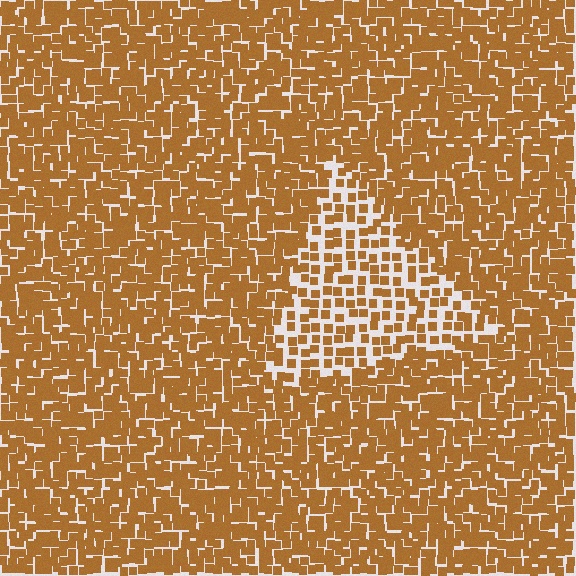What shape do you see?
I see a triangle.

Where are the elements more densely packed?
The elements are more densely packed outside the triangle boundary.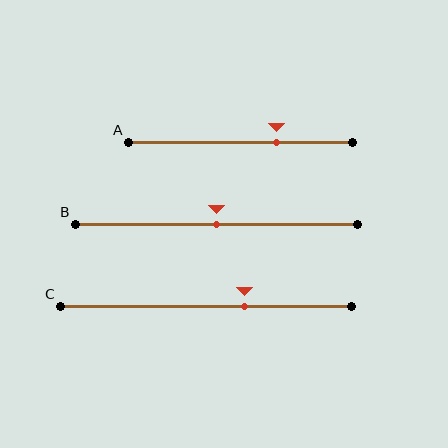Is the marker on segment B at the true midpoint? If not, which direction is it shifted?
Yes, the marker on segment B is at the true midpoint.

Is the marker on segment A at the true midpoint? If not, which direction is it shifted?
No, the marker on segment A is shifted to the right by about 16% of the segment length.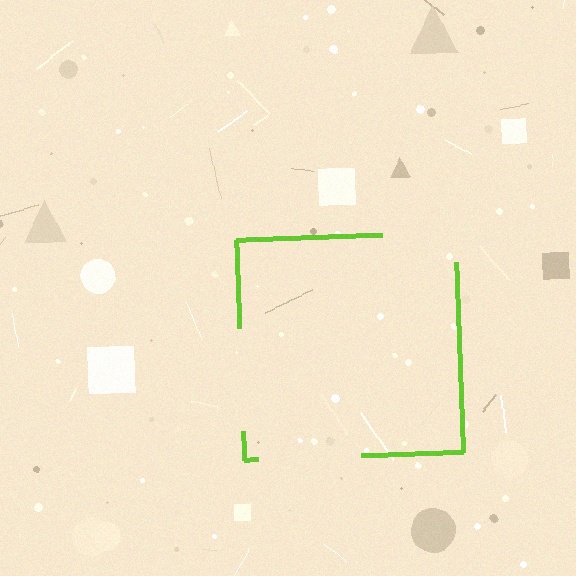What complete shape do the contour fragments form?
The contour fragments form a square.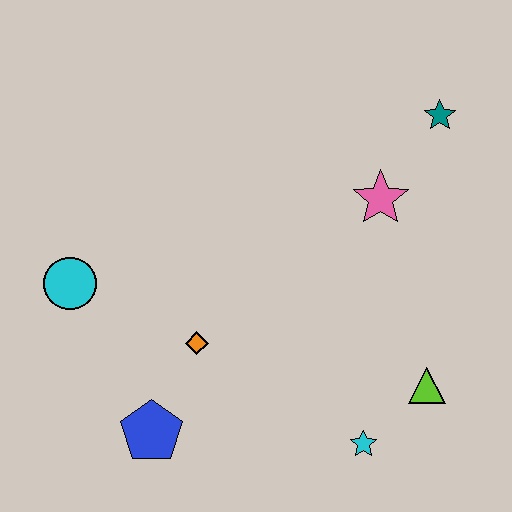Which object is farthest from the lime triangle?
The cyan circle is farthest from the lime triangle.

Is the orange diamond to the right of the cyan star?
No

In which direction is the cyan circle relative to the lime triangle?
The cyan circle is to the left of the lime triangle.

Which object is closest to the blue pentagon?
The orange diamond is closest to the blue pentagon.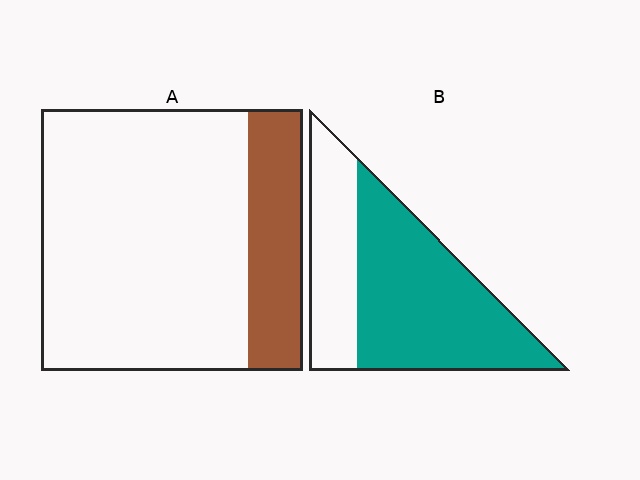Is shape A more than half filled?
No.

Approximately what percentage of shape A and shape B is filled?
A is approximately 20% and B is approximately 65%.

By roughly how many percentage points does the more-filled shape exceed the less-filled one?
By roughly 45 percentage points (B over A).